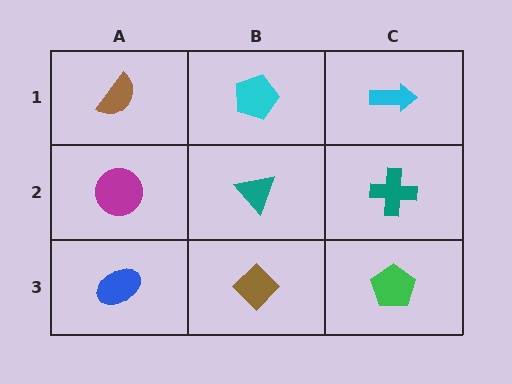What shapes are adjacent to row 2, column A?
A brown semicircle (row 1, column A), a blue ellipse (row 3, column A), a teal triangle (row 2, column B).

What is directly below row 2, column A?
A blue ellipse.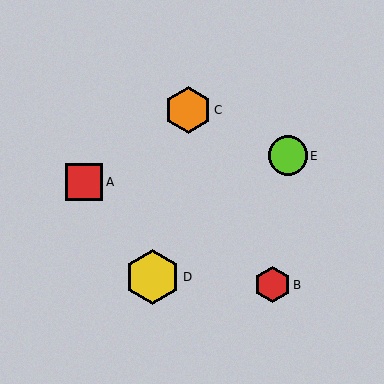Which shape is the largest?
The yellow hexagon (labeled D) is the largest.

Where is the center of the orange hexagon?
The center of the orange hexagon is at (188, 110).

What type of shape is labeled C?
Shape C is an orange hexagon.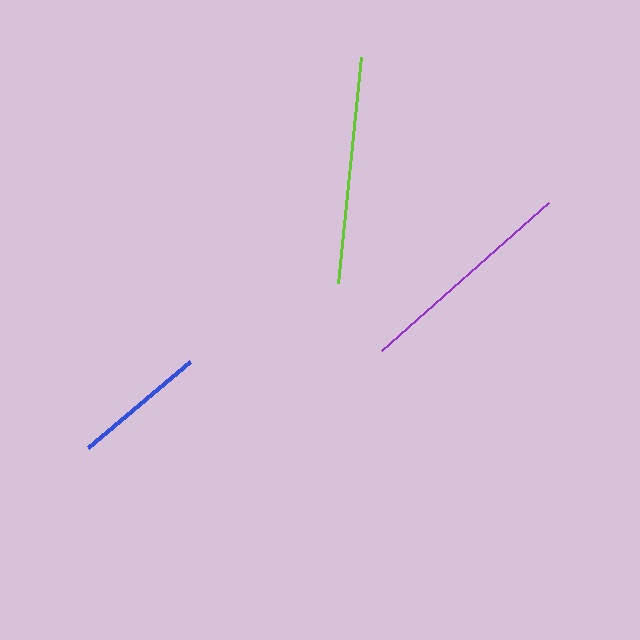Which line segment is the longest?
The lime line is the longest at approximately 226 pixels.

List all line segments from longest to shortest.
From longest to shortest: lime, purple, blue.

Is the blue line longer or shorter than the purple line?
The purple line is longer than the blue line.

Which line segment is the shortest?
The blue line is the shortest at approximately 133 pixels.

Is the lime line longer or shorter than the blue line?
The lime line is longer than the blue line.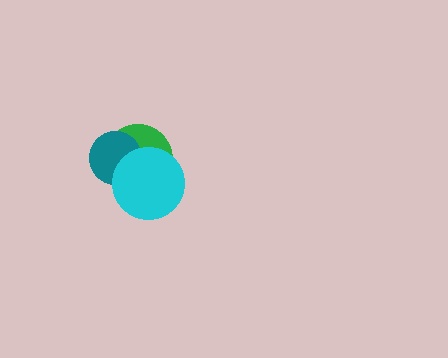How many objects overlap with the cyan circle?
2 objects overlap with the cyan circle.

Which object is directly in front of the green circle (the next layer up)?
The teal circle is directly in front of the green circle.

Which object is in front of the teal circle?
The cyan circle is in front of the teal circle.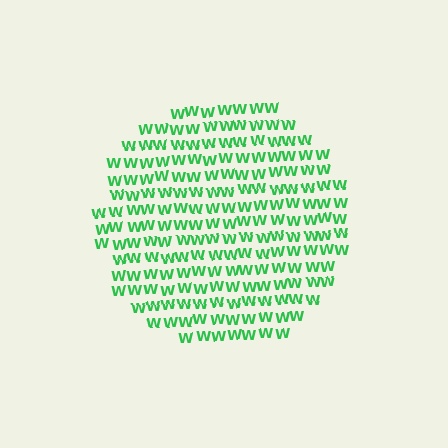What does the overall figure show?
The overall figure shows a circle.